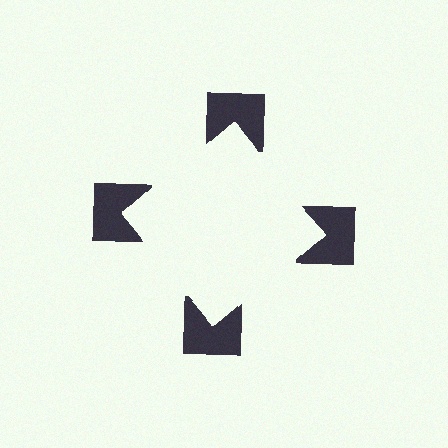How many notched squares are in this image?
There are 4 — one at each vertex of the illusory square.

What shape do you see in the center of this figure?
An illusory square — its edges are inferred from the aligned wedge cuts in the notched squares, not physically drawn.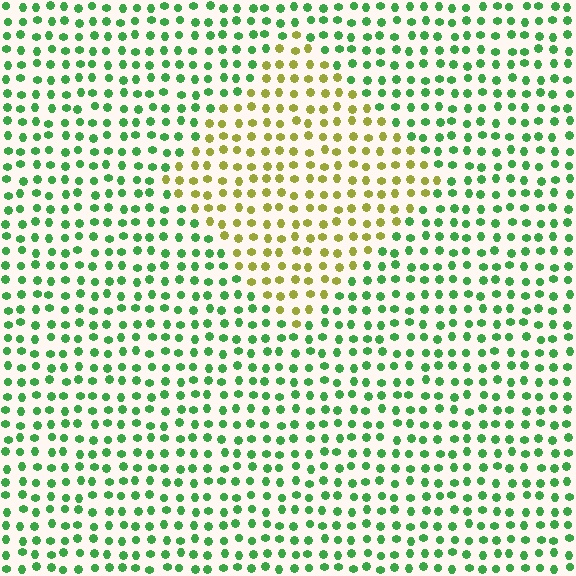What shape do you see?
I see a diamond.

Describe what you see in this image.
The image is filled with small green elements in a uniform arrangement. A diamond-shaped region is visible where the elements are tinted to a slightly different hue, forming a subtle color boundary.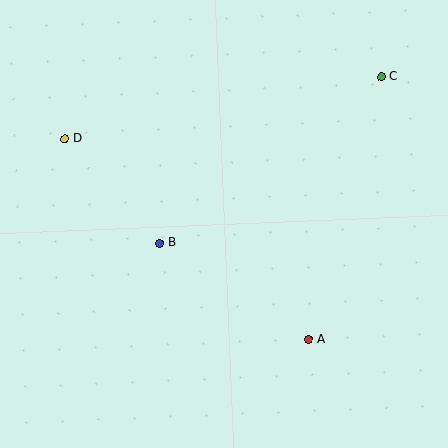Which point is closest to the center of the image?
Point B at (160, 243) is closest to the center.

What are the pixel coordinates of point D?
Point D is at (65, 139).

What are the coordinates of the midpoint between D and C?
The midpoint between D and C is at (223, 108).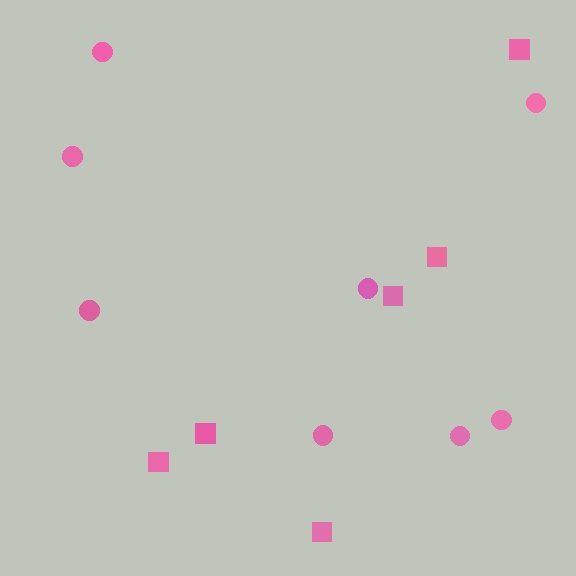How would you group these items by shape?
There are 2 groups: one group of circles (8) and one group of squares (6).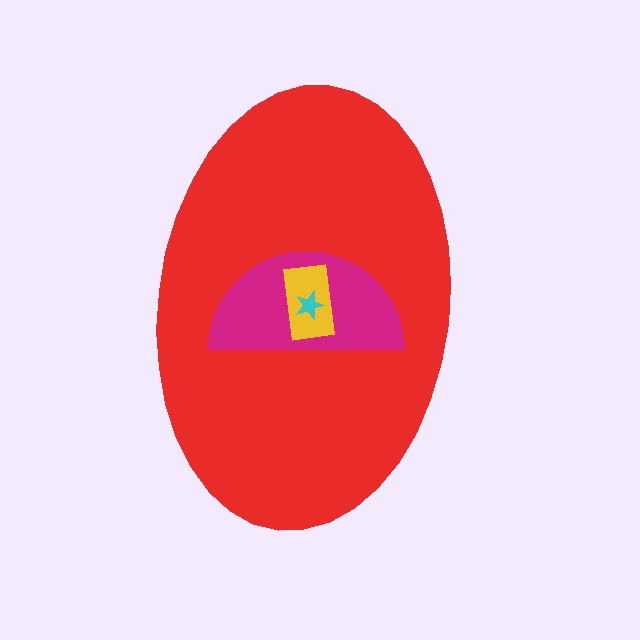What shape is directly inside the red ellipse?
The magenta semicircle.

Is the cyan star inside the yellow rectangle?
Yes.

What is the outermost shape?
The red ellipse.